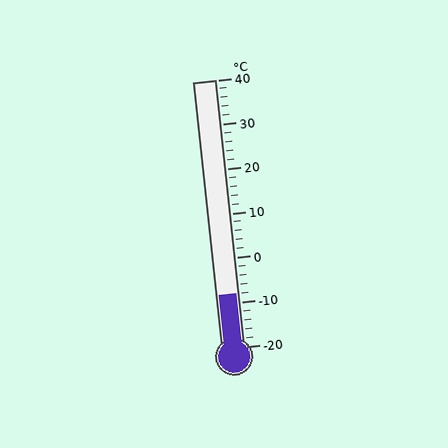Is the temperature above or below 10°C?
The temperature is below 10°C.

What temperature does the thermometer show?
The thermometer shows approximately -8°C.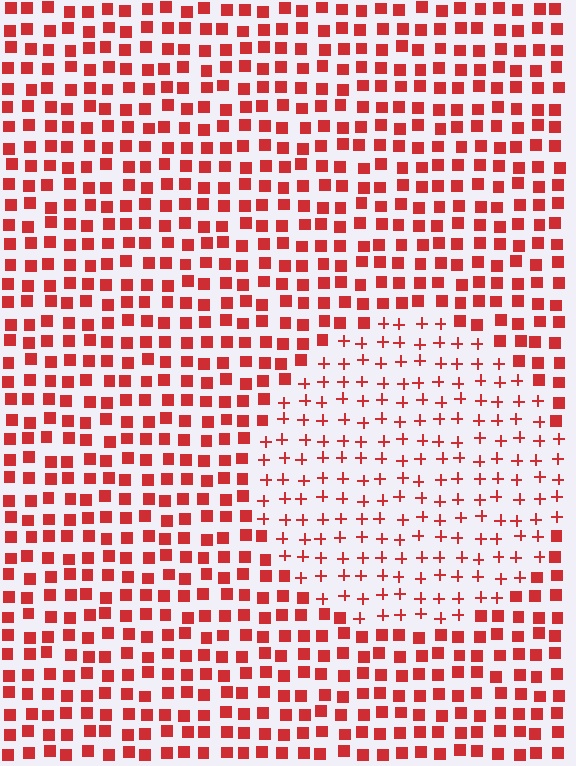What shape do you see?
I see a circle.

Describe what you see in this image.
The image is filled with small red elements arranged in a uniform grid. A circle-shaped region contains plus signs, while the surrounding area contains squares. The boundary is defined purely by the change in element shape.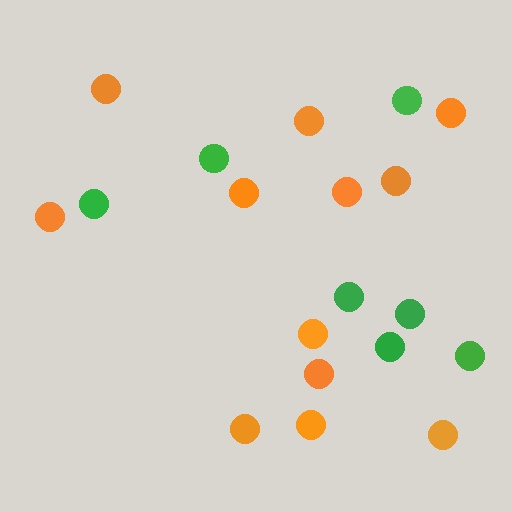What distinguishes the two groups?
There are 2 groups: one group of green circles (7) and one group of orange circles (12).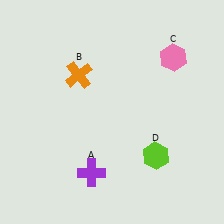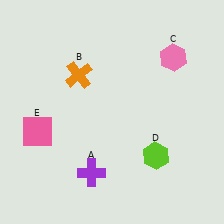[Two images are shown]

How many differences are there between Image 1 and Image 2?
There is 1 difference between the two images.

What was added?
A pink square (E) was added in Image 2.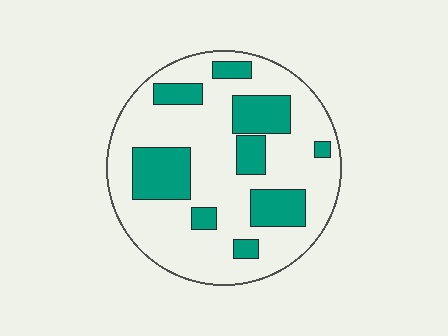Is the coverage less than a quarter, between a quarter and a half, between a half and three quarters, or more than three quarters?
Between a quarter and a half.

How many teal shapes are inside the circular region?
9.